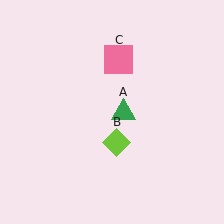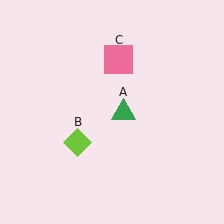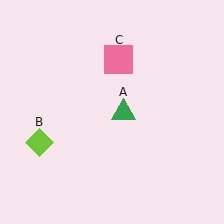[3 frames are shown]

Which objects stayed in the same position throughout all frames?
Green triangle (object A) and pink square (object C) remained stationary.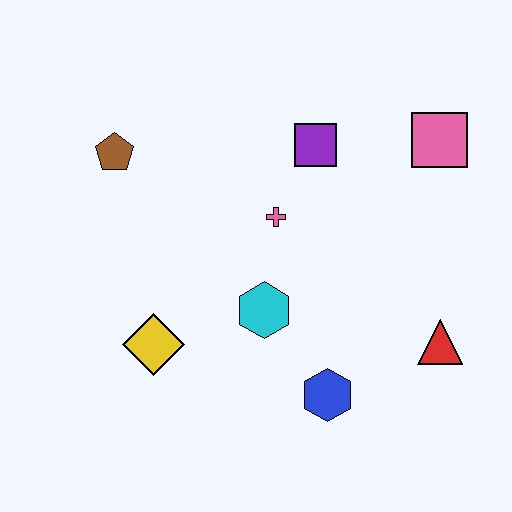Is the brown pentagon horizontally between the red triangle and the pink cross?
No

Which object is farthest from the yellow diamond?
The pink square is farthest from the yellow diamond.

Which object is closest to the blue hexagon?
The cyan hexagon is closest to the blue hexagon.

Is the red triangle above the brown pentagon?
No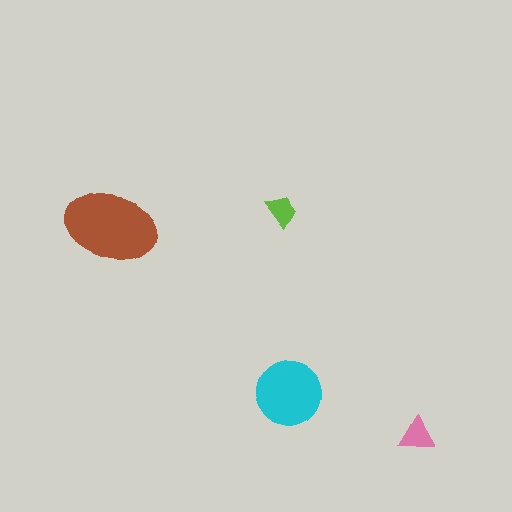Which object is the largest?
The brown ellipse.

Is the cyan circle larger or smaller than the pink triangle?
Larger.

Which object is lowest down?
The pink triangle is bottommost.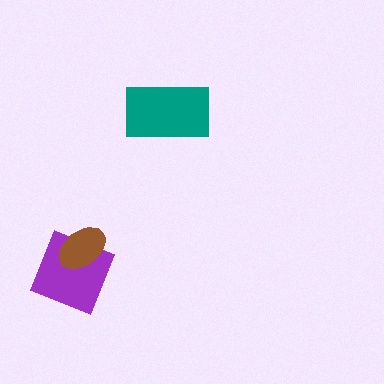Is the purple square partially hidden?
Yes, it is partially covered by another shape.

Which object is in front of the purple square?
The brown ellipse is in front of the purple square.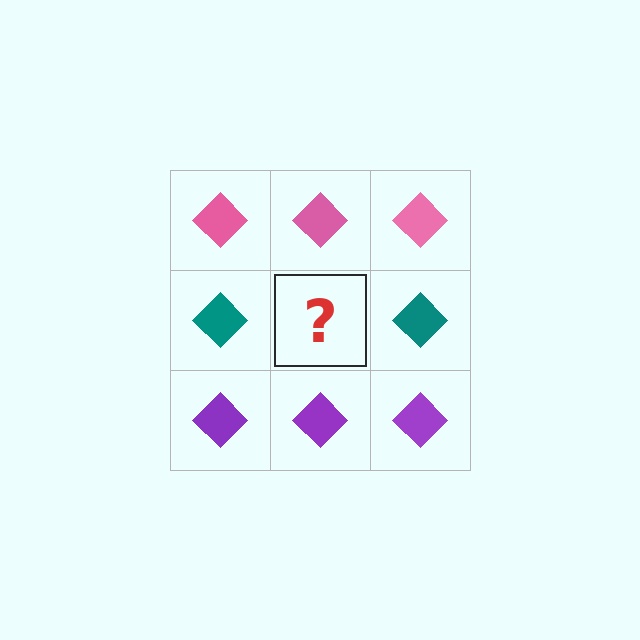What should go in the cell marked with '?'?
The missing cell should contain a teal diamond.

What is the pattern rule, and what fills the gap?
The rule is that each row has a consistent color. The gap should be filled with a teal diamond.